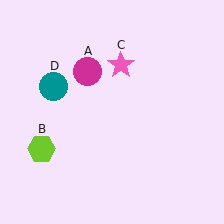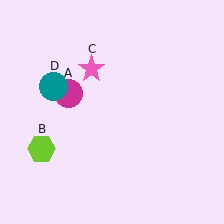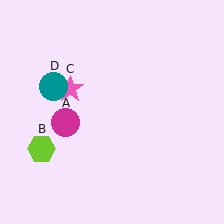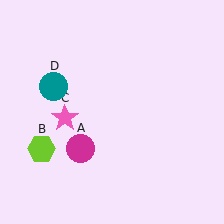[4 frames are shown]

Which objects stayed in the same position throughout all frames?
Lime hexagon (object B) and teal circle (object D) remained stationary.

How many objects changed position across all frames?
2 objects changed position: magenta circle (object A), pink star (object C).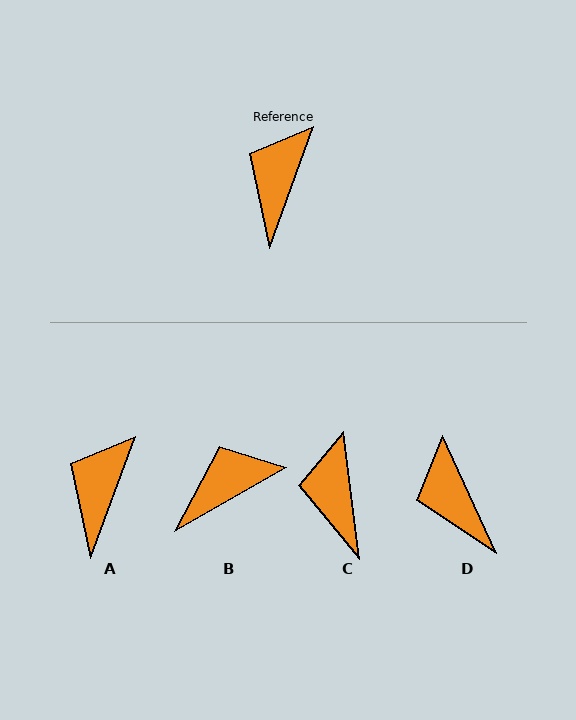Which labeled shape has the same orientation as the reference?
A.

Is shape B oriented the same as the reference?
No, it is off by about 40 degrees.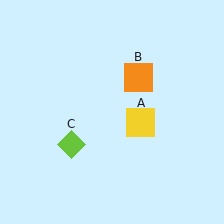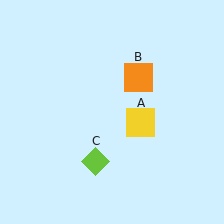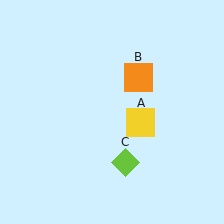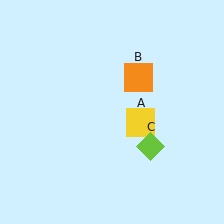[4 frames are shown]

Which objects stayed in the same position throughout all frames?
Yellow square (object A) and orange square (object B) remained stationary.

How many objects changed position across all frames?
1 object changed position: lime diamond (object C).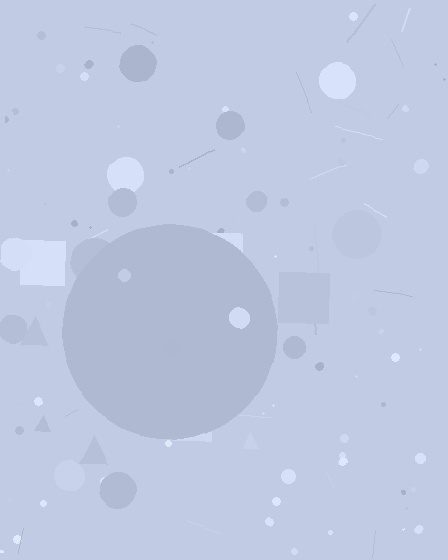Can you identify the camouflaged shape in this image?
The camouflaged shape is a circle.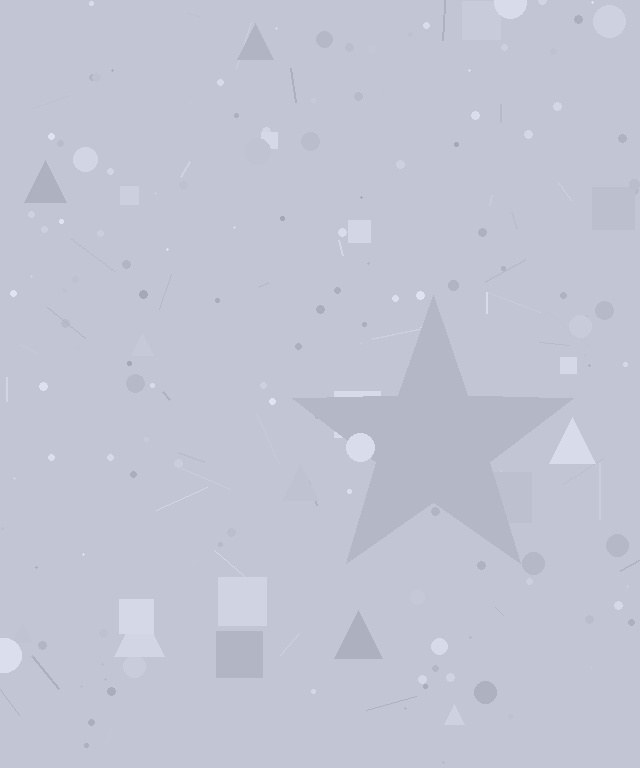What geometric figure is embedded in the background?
A star is embedded in the background.